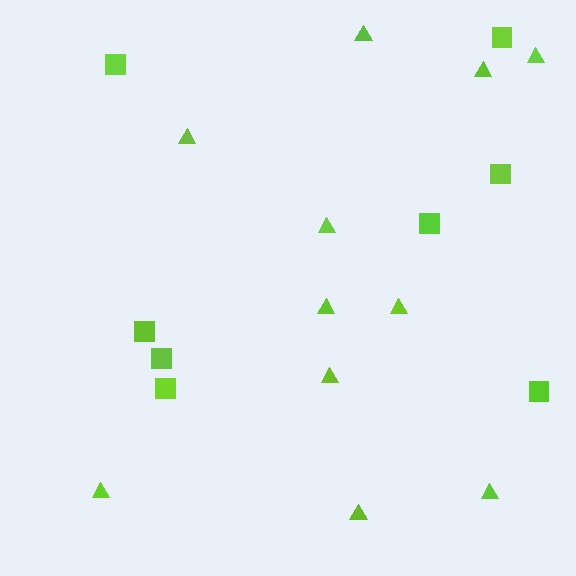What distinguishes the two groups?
There are 2 groups: one group of triangles (11) and one group of squares (8).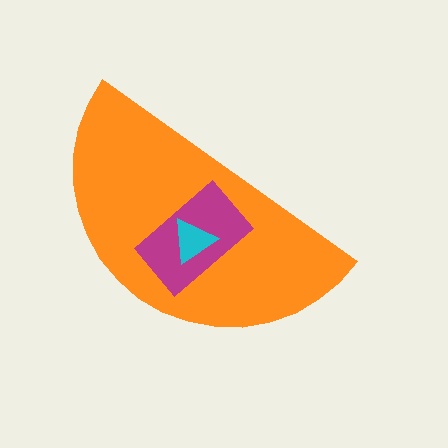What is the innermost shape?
The cyan triangle.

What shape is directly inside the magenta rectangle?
The cyan triangle.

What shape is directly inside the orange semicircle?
The magenta rectangle.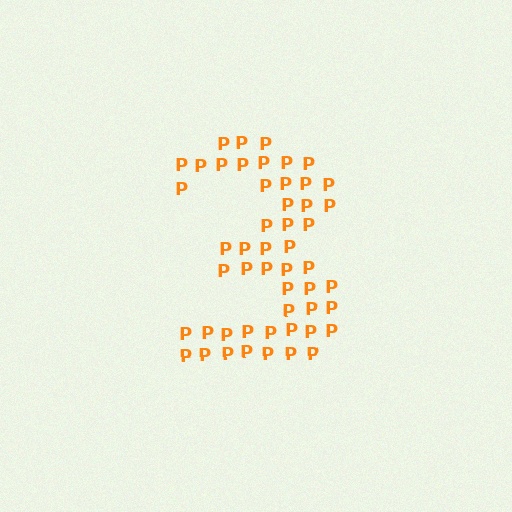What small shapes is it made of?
It is made of small letter P's.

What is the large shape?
The large shape is the digit 3.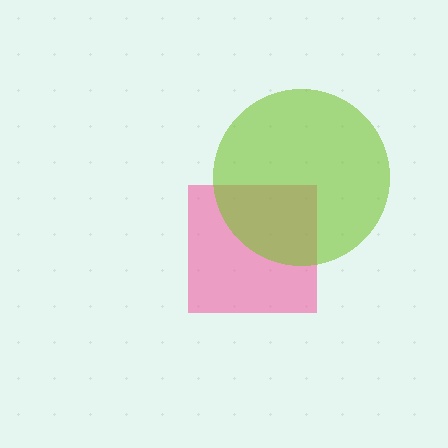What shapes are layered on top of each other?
The layered shapes are: a pink square, a lime circle.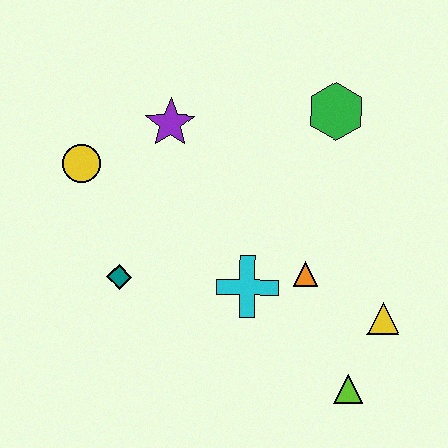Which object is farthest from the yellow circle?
The lime triangle is farthest from the yellow circle.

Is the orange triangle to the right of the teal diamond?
Yes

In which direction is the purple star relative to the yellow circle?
The purple star is to the right of the yellow circle.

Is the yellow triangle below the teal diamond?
Yes